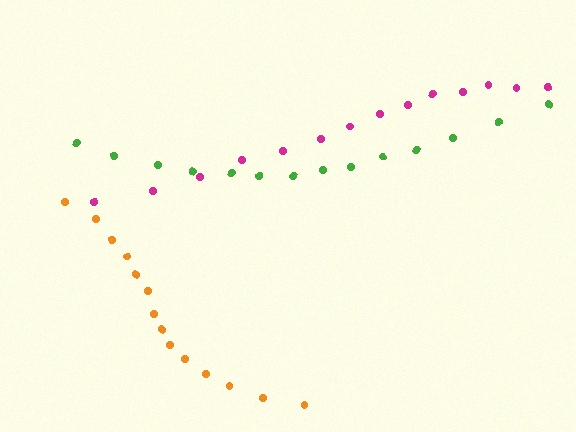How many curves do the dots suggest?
There are 3 distinct paths.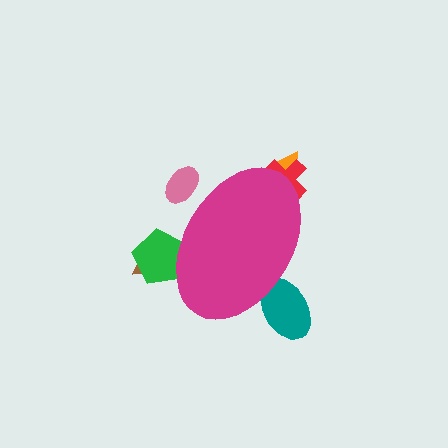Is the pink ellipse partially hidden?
Yes, the pink ellipse is partially hidden behind the magenta ellipse.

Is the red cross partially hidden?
Yes, the red cross is partially hidden behind the magenta ellipse.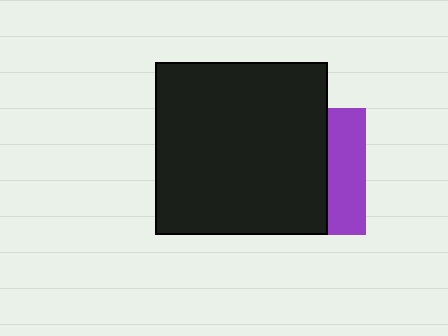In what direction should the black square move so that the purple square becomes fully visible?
The black square should move left. That is the shortest direction to clear the overlap and leave the purple square fully visible.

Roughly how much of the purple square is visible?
A small part of it is visible (roughly 30%).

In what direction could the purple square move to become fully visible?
The purple square could move right. That would shift it out from behind the black square entirely.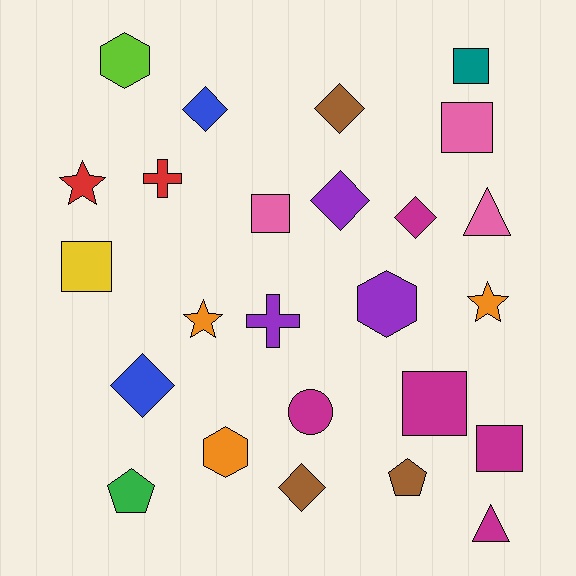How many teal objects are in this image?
There is 1 teal object.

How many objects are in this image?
There are 25 objects.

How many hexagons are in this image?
There are 3 hexagons.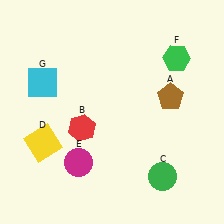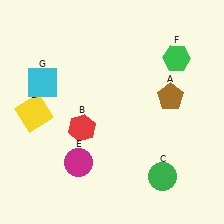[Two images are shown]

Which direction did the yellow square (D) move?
The yellow square (D) moved up.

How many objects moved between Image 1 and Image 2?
1 object moved between the two images.